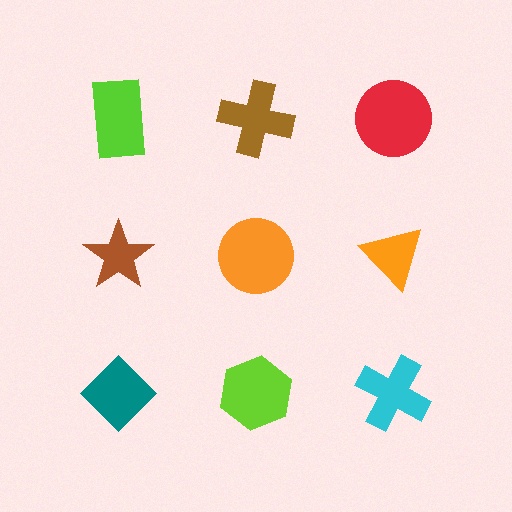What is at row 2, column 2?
An orange circle.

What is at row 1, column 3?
A red circle.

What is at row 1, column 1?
A lime rectangle.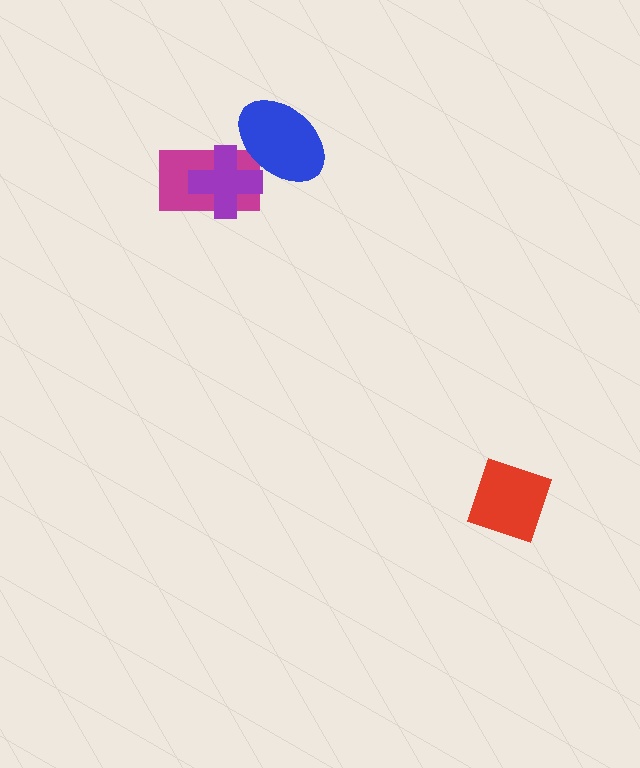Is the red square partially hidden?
No, no other shape covers it.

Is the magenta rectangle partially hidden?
Yes, it is partially covered by another shape.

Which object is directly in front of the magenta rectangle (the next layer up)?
The purple cross is directly in front of the magenta rectangle.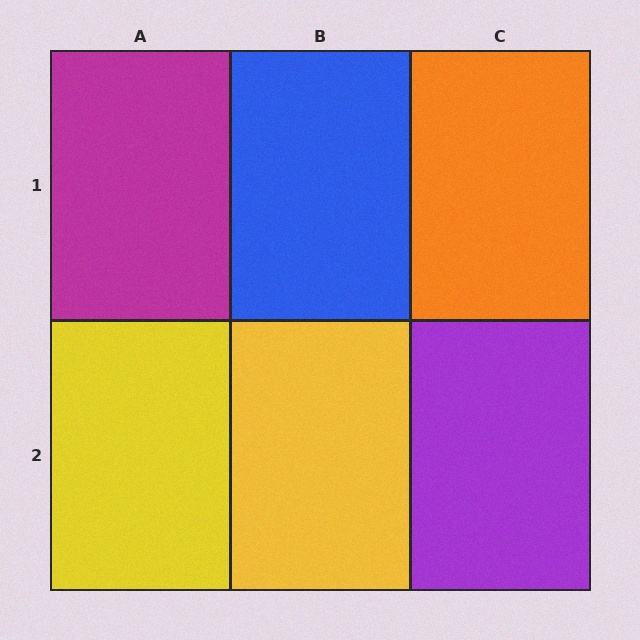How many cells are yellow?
2 cells are yellow.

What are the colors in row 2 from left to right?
Yellow, yellow, purple.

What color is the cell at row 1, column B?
Blue.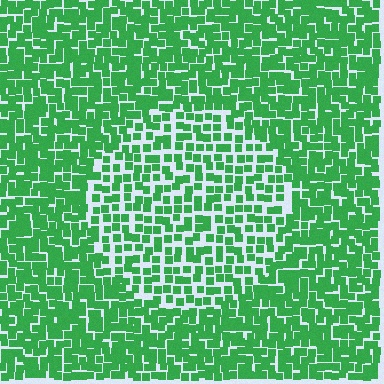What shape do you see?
I see a circle.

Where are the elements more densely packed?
The elements are more densely packed outside the circle boundary.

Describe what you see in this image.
The image contains small green elements arranged at two different densities. A circle-shaped region is visible where the elements are less densely packed than the surrounding area.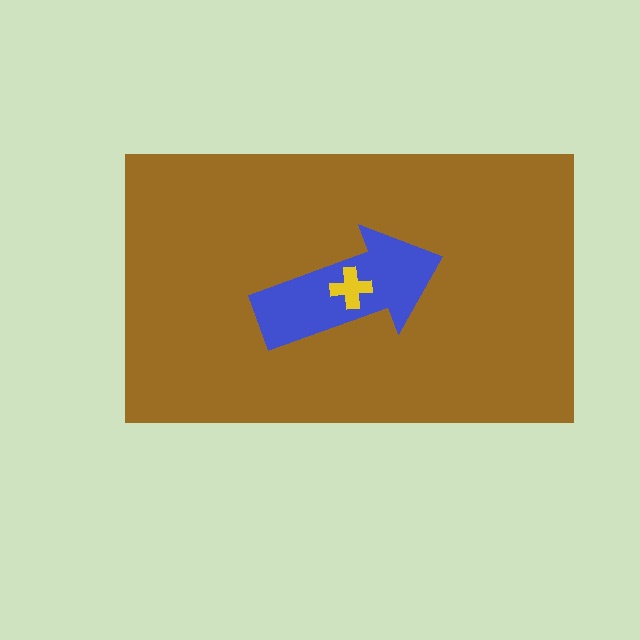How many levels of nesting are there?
3.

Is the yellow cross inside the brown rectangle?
Yes.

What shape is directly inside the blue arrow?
The yellow cross.